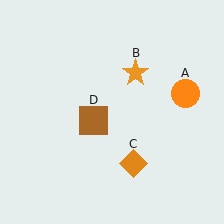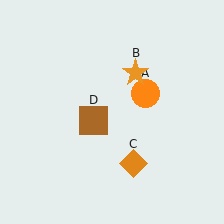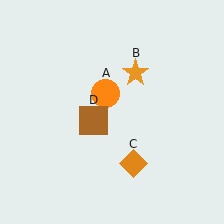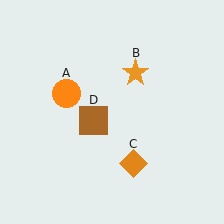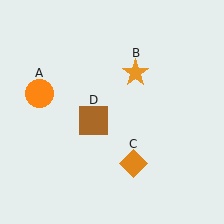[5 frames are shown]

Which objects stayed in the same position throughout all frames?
Orange star (object B) and orange diamond (object C) and brown square (object D) remained stationary.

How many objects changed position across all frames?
1 object changed position: orange circle (object A).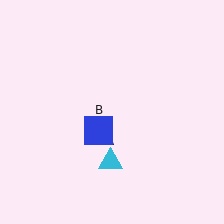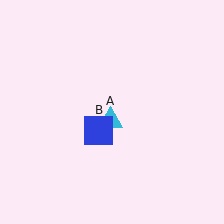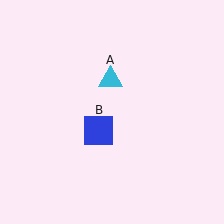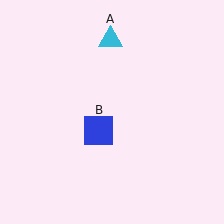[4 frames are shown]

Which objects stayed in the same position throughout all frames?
Blue square (object B) remained stationary.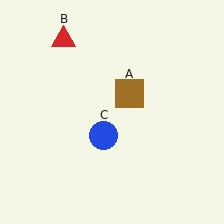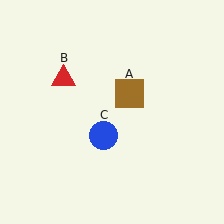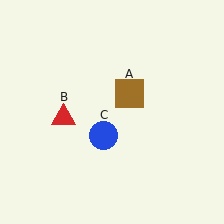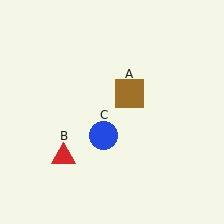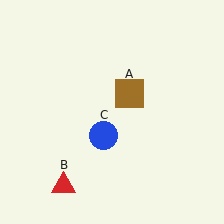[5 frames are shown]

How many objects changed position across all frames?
1 object changed position: red triangle (object B).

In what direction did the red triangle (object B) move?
The red triangle (object B) moved down.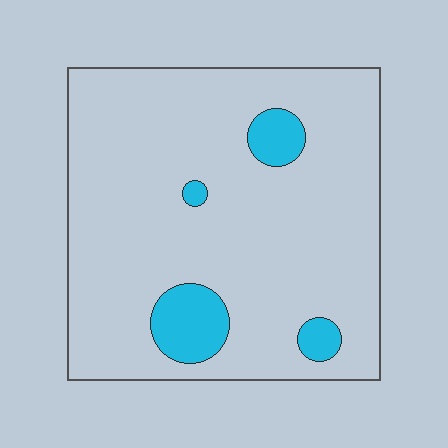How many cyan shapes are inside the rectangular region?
4.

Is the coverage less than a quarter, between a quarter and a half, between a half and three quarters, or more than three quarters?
Less than a quarter.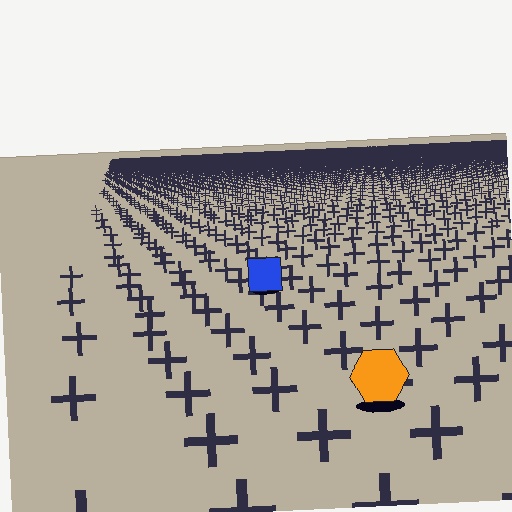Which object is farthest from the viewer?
The blue square is farthest from the viewer. It appears smaller and the ground texture around it is denser.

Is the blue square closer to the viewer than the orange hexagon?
No. The orange hexagon is closer — you can tell from the texture gradient: the ground texture is coarser near it.